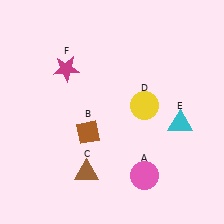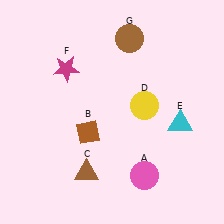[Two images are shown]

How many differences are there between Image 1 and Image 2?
There is 1 difference between the two images.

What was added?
A brown circle (G) was added in Image 2.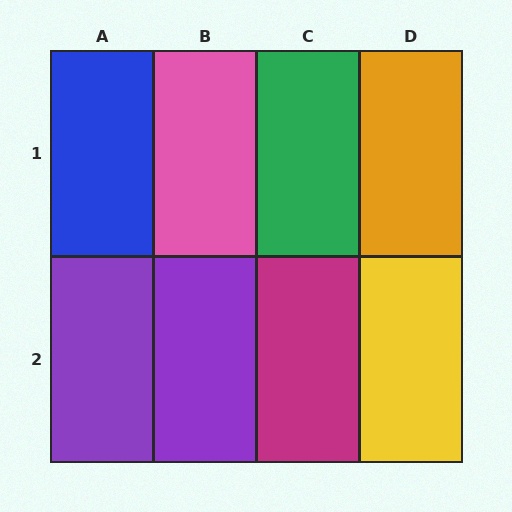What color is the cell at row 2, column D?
Yellow.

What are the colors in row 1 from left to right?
Blue, pink, green, orange.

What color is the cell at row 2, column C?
Magenta.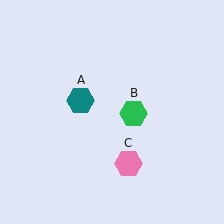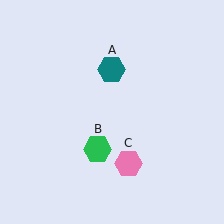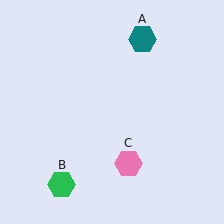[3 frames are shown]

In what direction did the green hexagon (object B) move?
The green hexagon (object B) moved down and to the left.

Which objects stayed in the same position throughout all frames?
Pink hexagon (object C) remained stationary.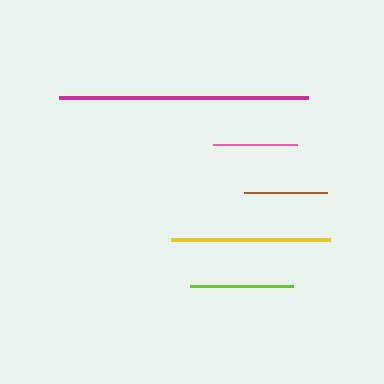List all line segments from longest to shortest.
From longest to shortest: magenta, yellow, lime, pink, brown.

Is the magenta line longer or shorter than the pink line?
The magenta line is longer than the pink line.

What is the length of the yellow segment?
The yellow segment is approximately 159 pixels long.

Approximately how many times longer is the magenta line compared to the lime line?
The magenta line is approximately 2.4 times the length of the lime line.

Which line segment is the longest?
The magenta line is the longest at approximately 249 pixels.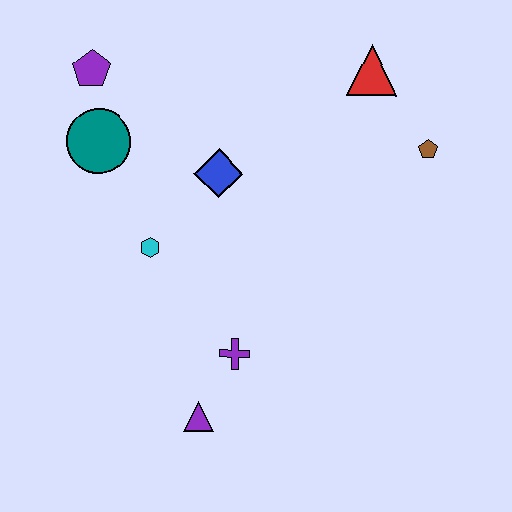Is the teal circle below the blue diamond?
No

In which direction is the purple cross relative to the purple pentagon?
The purple cross is below the purple pentagon.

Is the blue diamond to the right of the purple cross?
No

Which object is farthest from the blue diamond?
The purple triangle is farthest from the blue diamond.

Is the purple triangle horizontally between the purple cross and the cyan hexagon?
Yes